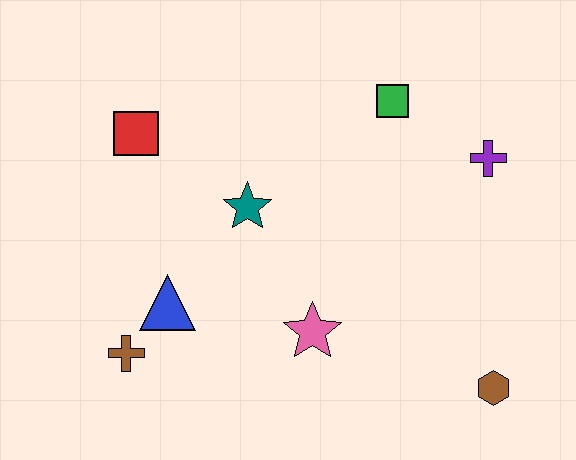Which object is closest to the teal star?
The blue triangle is closest to the teal star.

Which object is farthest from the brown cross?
The purple cross is farthest from the brown cross.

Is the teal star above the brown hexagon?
Yes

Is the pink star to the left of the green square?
Yes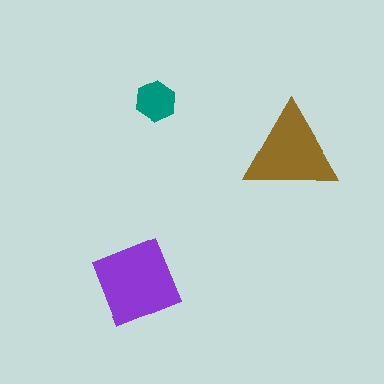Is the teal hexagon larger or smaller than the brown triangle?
Smaller.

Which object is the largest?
The purple diamond.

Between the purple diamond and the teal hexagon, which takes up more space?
The purple diamond.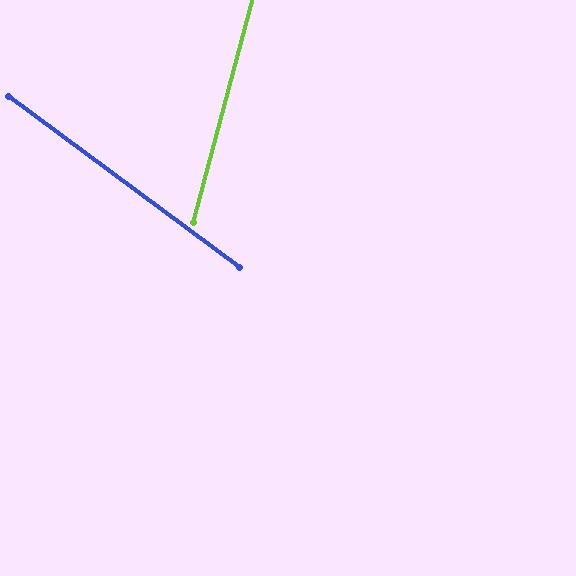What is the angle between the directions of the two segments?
Approximately 68 degrees.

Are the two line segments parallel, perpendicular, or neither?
Neither parallel nor perpendicular — they differ by about 68°.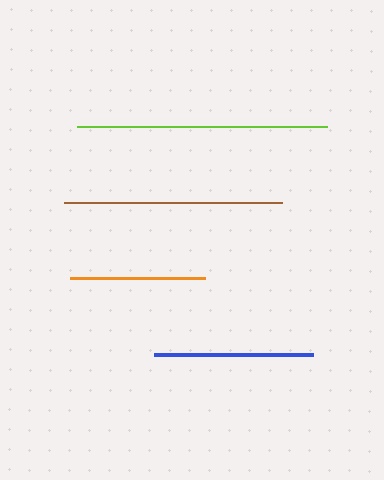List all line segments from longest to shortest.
From longest to shortest: lime, brown, blue, orange.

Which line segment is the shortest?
The orange line is the shortest at approximately 135 pixels.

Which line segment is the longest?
The lime line is the longest at approximately 250 pixels.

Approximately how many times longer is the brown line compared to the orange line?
The brown line is approximately 1.6 times the length of the orange line.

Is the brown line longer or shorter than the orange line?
The brown line is longer than the orange line.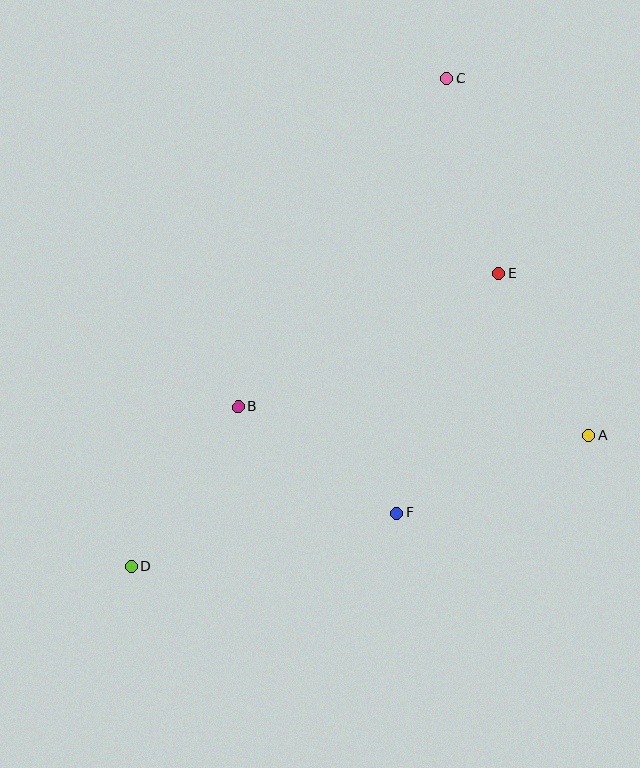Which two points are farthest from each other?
Points C and D are farthest from each other.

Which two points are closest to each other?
Points A and E are closest to each other.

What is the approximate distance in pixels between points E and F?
The distance between E and F is approximately 260 pixels.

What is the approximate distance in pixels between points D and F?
The distance between D and F is approximately 271 pixels.